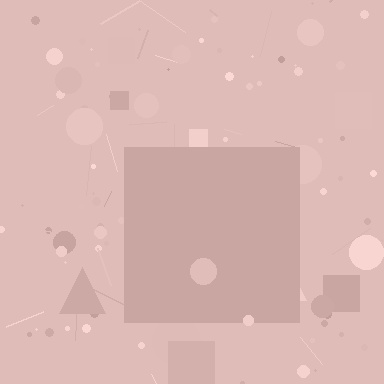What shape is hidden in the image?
A square is hidden in the image.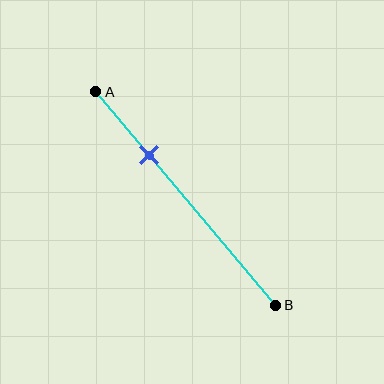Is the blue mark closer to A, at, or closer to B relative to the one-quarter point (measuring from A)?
The blue mark is closer to point B than the one-quarter point of segment AB.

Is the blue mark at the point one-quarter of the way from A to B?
No, the mark is at about 30% from A, not at the 25% one-quarter point.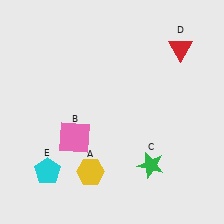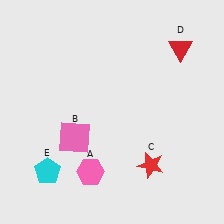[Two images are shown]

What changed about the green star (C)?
In Image 1, C is green. In Image 2, it changed to red.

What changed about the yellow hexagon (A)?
In Image 1, A is yellow. In Image 2, it changed to pink.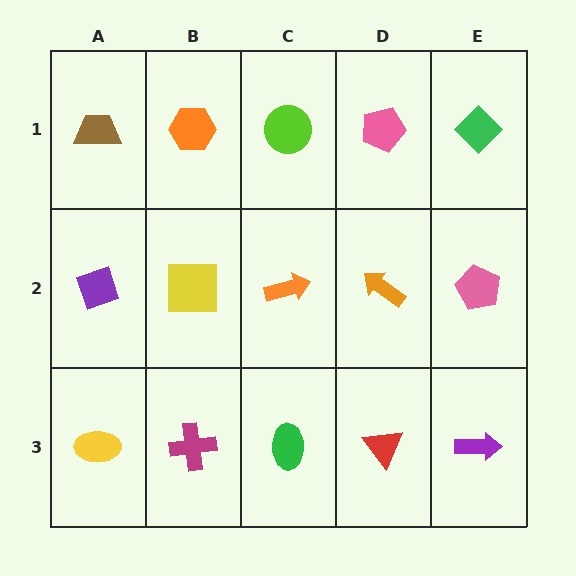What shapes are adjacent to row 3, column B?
A yellow square (row 2, column B), a yellow ellipse (row 3, column A), a green ellipse (row 3, column C).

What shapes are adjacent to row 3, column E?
A pink pentagon (row 2, column E), a red triangle (row 3, column D).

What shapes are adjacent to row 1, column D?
An orange arrow (row 2, column D), a lime circle (row 1, column C), a green diamond (row 1, column E).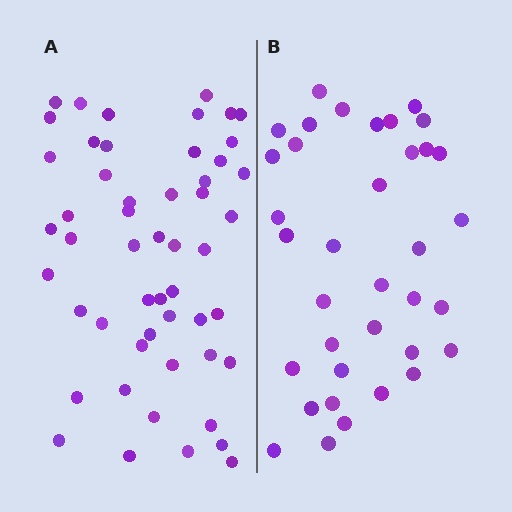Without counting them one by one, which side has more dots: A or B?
Region A (the left region) has more dots.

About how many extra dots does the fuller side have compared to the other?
Region A has approximately 15 more dots than region B.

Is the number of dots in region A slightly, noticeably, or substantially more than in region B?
Region A has noticeably more, but not dramatically so. The ratio is roughly 1.4 to 1.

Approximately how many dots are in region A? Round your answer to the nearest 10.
About 50 dots. (The exact count is 52, which rounds to 50.)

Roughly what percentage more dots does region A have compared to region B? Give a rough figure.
About 45% more.